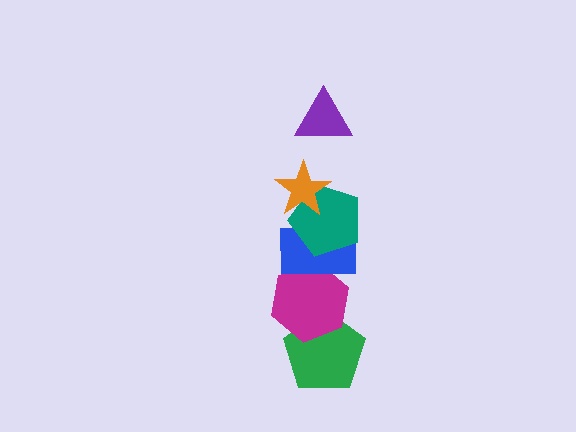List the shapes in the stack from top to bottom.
From top to bottom: the purple triangle, the orange star, the teal pentagon, the blue rectangle, the magenta hexagon, the green pentagon.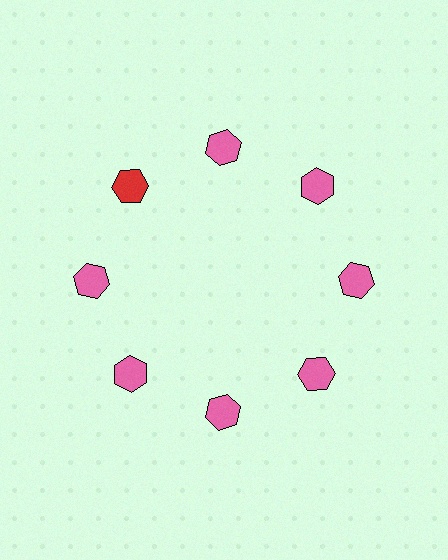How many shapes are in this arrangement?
There are 8 shapes arranged in a ring pattern.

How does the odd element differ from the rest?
It has a different color: red instead of pink.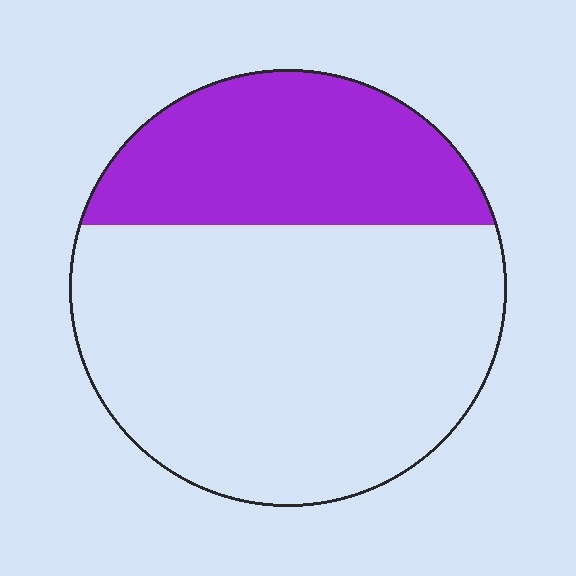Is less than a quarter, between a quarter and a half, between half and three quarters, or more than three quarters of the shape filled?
Between a quarter and a half.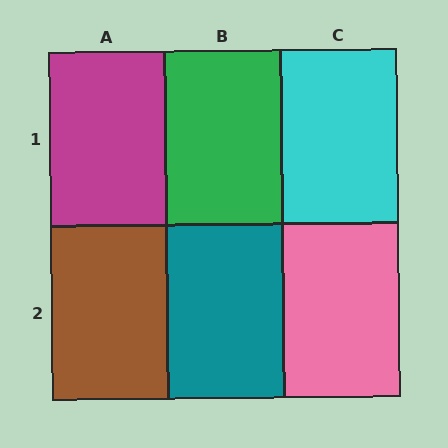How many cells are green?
1 cell is green.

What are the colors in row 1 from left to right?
Magenta, green, cyan.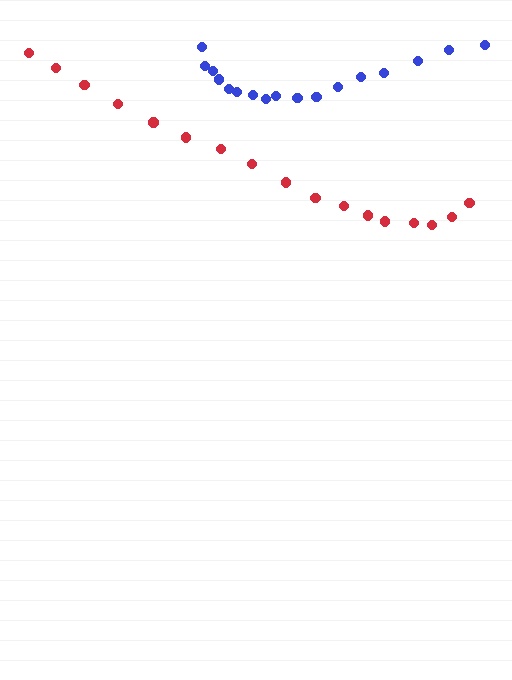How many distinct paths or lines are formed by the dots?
There are 2 distinct paths.